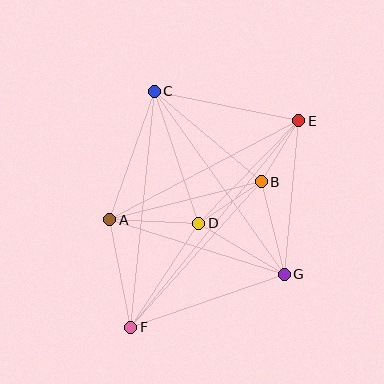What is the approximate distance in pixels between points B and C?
The distance between B and C is approximately 140 pixels.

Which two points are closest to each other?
Points B and E are closest to each other.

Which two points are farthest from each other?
Points E and F are farthest from each other.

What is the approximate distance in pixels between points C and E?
The distance between C and E is approximately 148 pixels.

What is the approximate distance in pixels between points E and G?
The distance between E and G is approximately 154 pixels.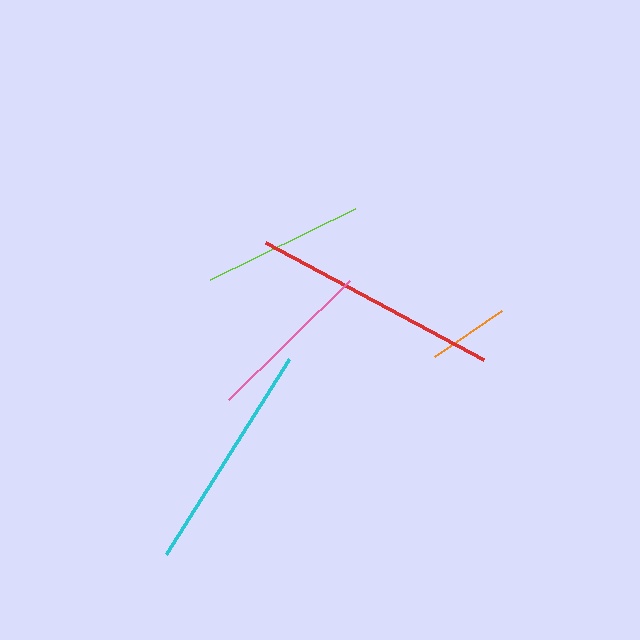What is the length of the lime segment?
The lime segment is approximately 162 pixels long.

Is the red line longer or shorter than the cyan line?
The red line is longer than the cyan line.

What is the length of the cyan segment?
The cyan segment is approximately 231 pixels long.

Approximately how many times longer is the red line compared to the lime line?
The red line is approximately 1.5 times the length of the lime line.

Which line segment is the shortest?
The orange line is the shortest at approximately 81 pixels.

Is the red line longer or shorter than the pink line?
The red line is longer than the pink line.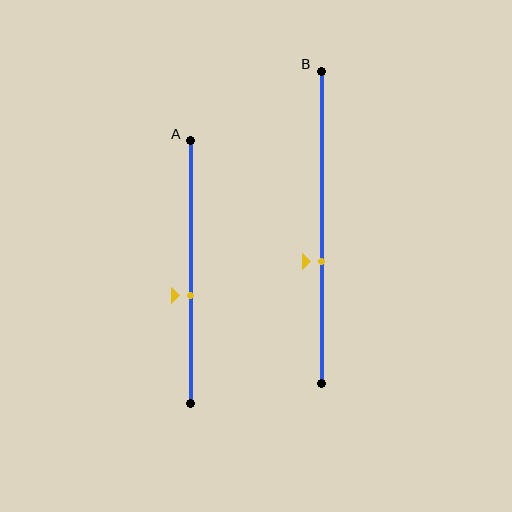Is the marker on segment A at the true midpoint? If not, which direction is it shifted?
No, the marker on segment A is shifted downward by about 9% of the segment length.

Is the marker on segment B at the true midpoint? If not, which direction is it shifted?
No, the marker on segment B is shifted downward by about 11% of the segment length.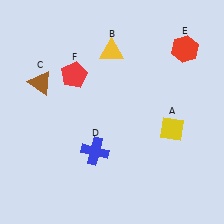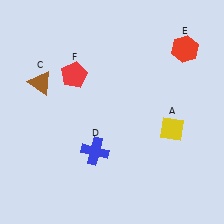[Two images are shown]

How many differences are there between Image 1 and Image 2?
There is 1 difference between the two images.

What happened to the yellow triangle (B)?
The yellow triangle (B) was removed in Image 2. It was in the top-left area of Image 1.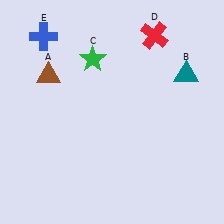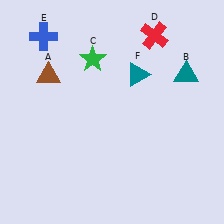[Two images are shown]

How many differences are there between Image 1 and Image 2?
There is 1 difference between the two images.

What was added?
A teal triangle (F) was added in Image 2.